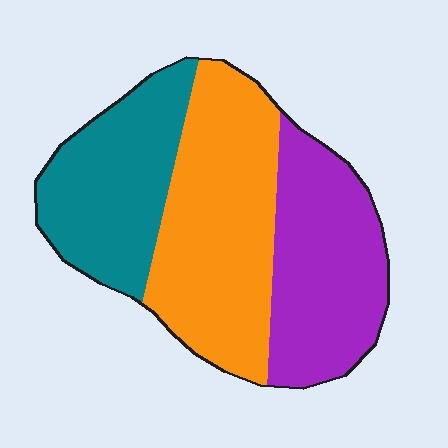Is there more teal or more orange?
Orange.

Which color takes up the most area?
Orange, at roughly 40%.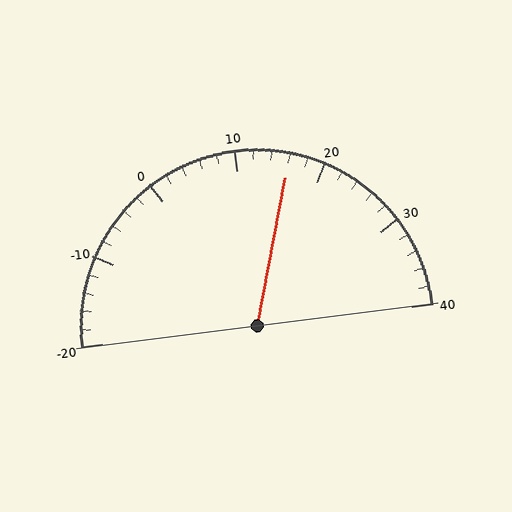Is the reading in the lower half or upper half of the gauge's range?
The reading is in the upper half of the range (-20 to 40).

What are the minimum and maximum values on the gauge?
The gauge ranges from -20 to 40.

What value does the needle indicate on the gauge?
The needle indicates approximately 16.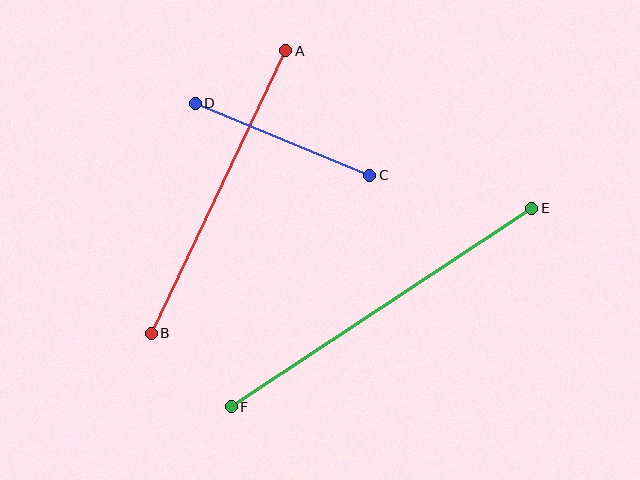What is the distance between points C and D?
The distance is approximately 189 pixels.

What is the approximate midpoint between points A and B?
The midpoint is at approximately (219, 192) pixels.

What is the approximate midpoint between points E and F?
The midpoint is at approximately (382, 308) pixels.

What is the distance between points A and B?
The distance is approximately 313 pixels.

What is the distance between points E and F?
The distance is approximately 360 pixels.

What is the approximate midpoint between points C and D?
The midpoint is at approximately (283, 139) pixels.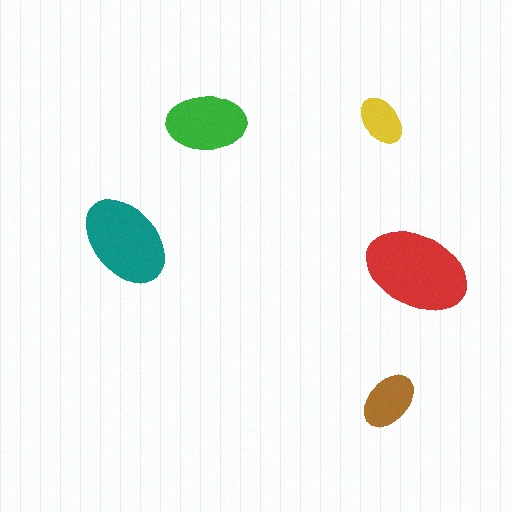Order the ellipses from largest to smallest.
the red one, the teal one, the green one, the brown one, the yellow one.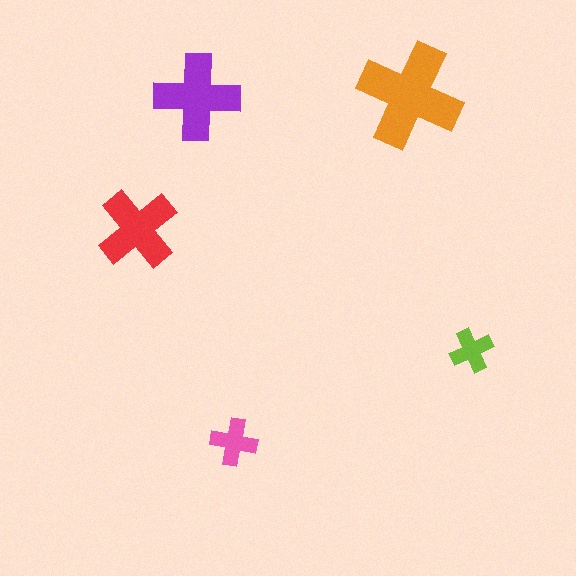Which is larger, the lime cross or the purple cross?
The purple one.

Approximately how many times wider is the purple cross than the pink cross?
About 2 times wider.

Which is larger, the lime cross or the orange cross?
The orange one.